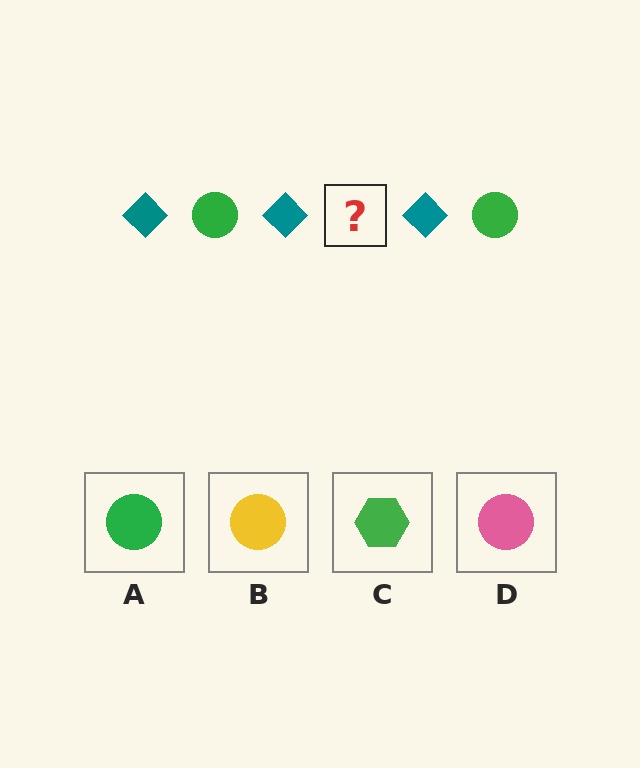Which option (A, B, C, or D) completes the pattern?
A.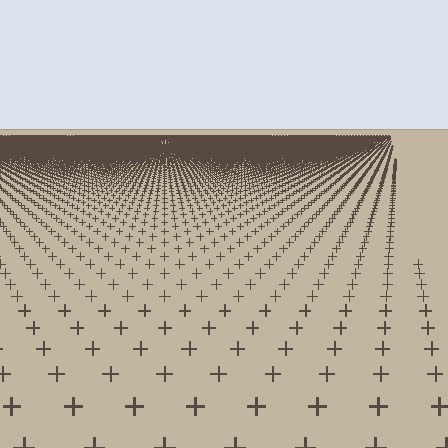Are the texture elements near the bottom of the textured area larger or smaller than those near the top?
Larger. Near the bottom, elements are closer to the viewer and appear at a bigger on-screen size.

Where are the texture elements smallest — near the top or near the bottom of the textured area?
Near the top.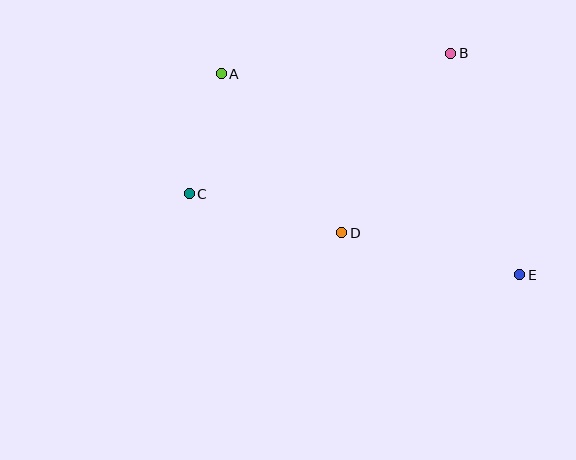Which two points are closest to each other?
Points A and C are closest to each other.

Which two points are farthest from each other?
Points A and E are farthest from each other.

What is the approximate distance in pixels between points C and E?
The distance between C and E is approximately 340 pixels.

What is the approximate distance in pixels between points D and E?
The distance between D and E is approximately 183 pixels.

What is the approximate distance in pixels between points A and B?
The distance between A and B is approximately 230 pixels.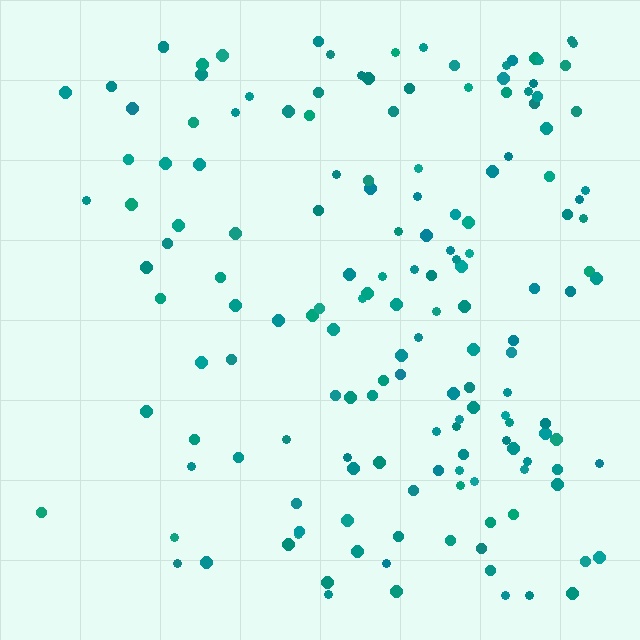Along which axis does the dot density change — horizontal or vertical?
Horizontal.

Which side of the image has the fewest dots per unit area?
The left.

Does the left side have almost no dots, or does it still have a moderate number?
Still a moderate number, just noticeably fewer than the right.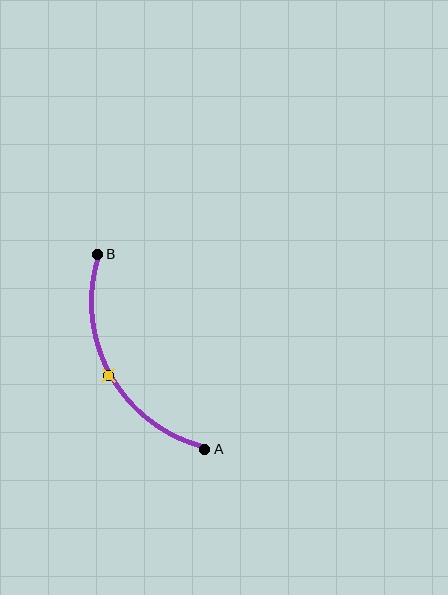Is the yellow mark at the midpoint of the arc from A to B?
Yes. The yellow mark lies on the arc at equal arc-length from both A and B — it is the arc midpoint.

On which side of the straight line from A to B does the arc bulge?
The arc bulges to the left of the straight line connecting A and B.